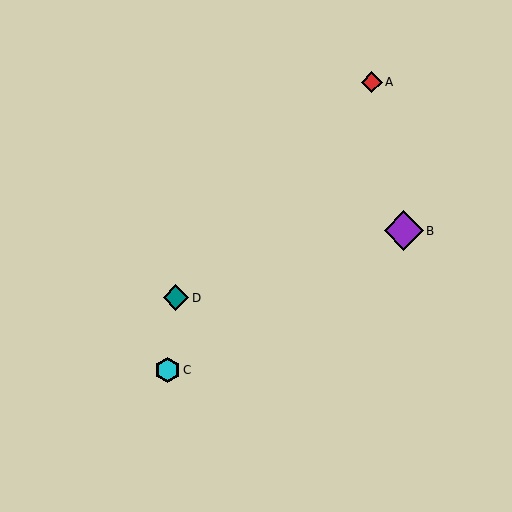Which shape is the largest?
The purple diamond (labeled B) is the largest.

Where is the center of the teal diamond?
The center of the teal diamond is at (176, 298).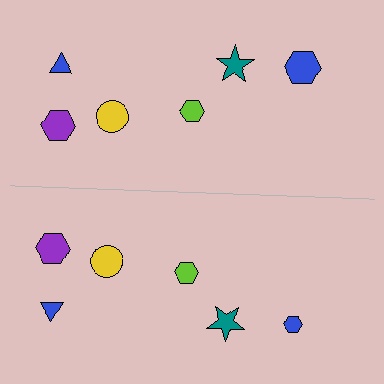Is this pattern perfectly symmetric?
No, the pattern is not perfectly symmetric. The blue hexagon on the bottom side has a different size than its mirror counterpart.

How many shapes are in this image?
There are 12 shapes in this image.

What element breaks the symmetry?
The blue hexagon on the bottom side has a different size than its mirror counterpart.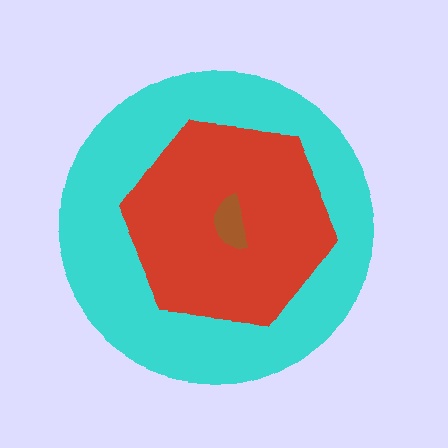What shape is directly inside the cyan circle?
The red hexagon.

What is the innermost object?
The brown semicircle.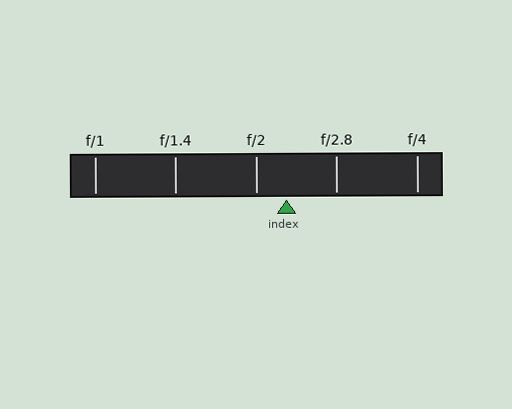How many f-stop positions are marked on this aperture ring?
There are 5 f-stop positions marked.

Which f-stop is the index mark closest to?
The index mark is closest to f/2.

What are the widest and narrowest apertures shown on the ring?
The widest aperture shown is f/1 and the narrowest is f/4.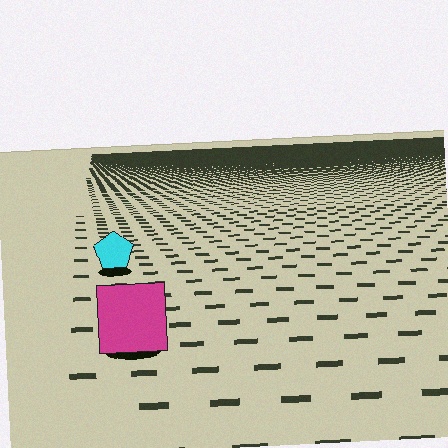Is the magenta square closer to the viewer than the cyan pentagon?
Yes. The magenta square is closer — you can tell from the texture gradient: the ground texture is coarser near it.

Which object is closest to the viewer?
The magenta square is closest. The texture marks near it are larger and more spread out.